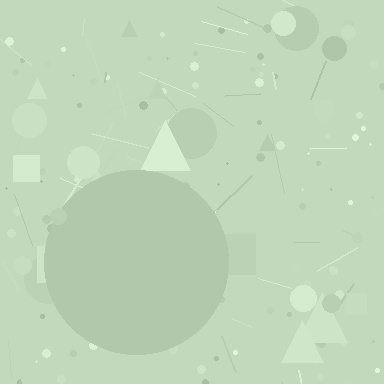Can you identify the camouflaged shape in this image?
The camouflaged shape is a circle.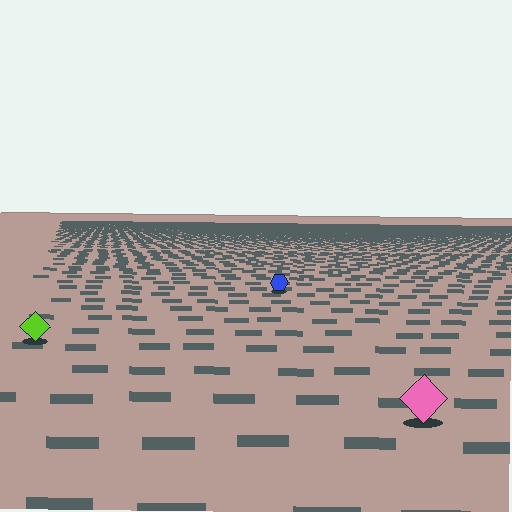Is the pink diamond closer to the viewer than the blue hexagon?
Yes. The pink diamond is closer — you can tell from the texture gradient: the ground texture is coarser near it.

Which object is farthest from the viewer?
The blue hexagon is farthest from the viewer. It appears smaller and the ground texture around it is denser.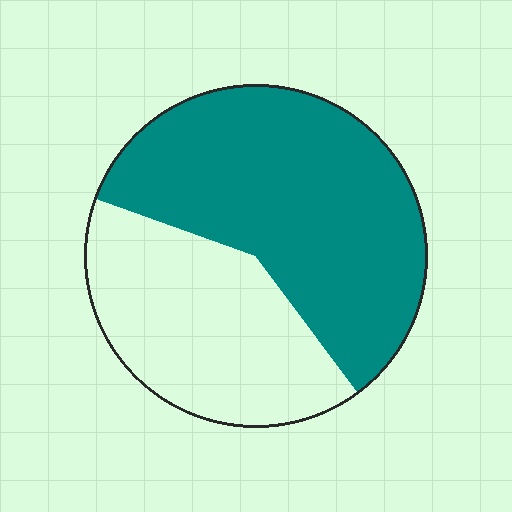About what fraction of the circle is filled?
About three fifths (3/5).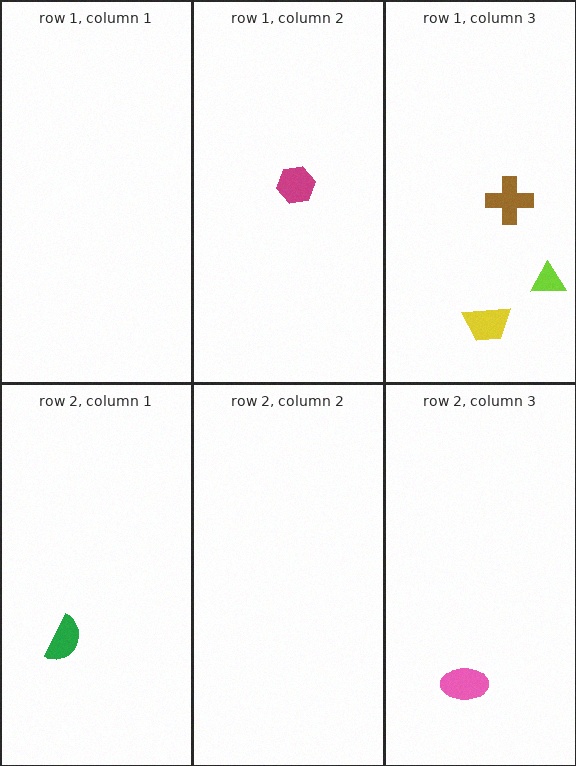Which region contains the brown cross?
The row 1, column 3 region.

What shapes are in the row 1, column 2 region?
The magenta hexagon.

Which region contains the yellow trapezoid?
The row 1, column 3 region.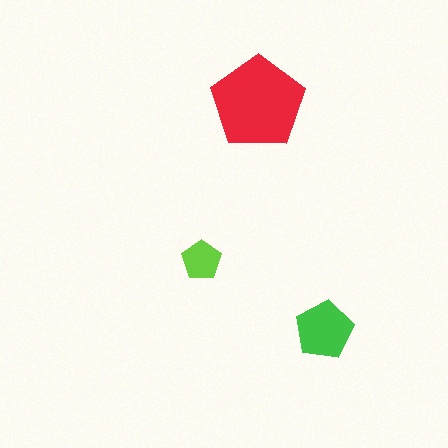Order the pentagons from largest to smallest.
the red one, the green one, the lime one.